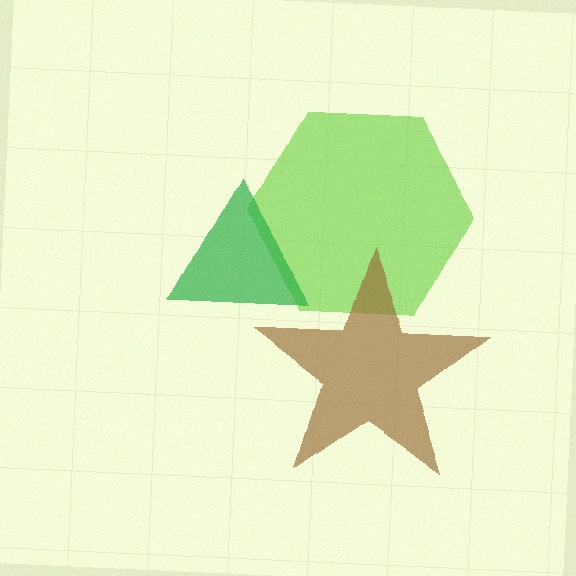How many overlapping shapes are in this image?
There are 3 overlapping shapes in the image.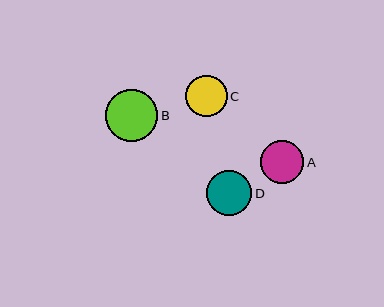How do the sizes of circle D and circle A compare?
Circle D and circle A are approximately the same size.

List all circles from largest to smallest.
From largest to smallest: B, D, A, C.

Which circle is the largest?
Circle B is the largest with a size of approximately 52 pixels.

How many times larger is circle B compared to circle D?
Circle B is approximately 1.2 times the size of circle D.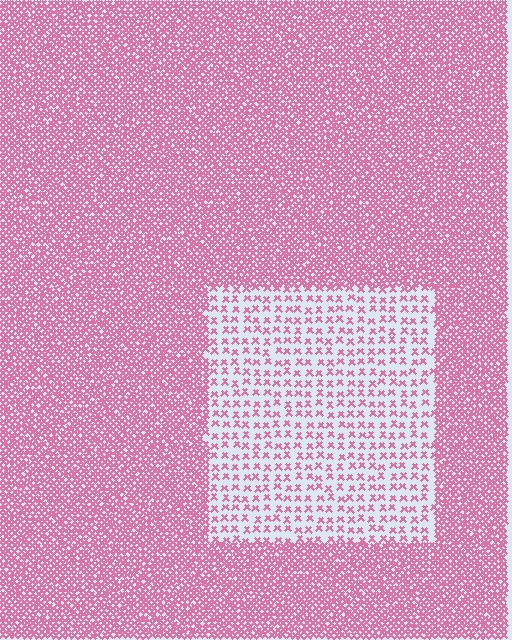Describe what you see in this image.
The image contains small pink elements arranged at two different densities. A rectangle-shaped region is visible where the elements are less densely packed than the surrounding area.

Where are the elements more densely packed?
The elements are more densely packed outside the rectangle boundary.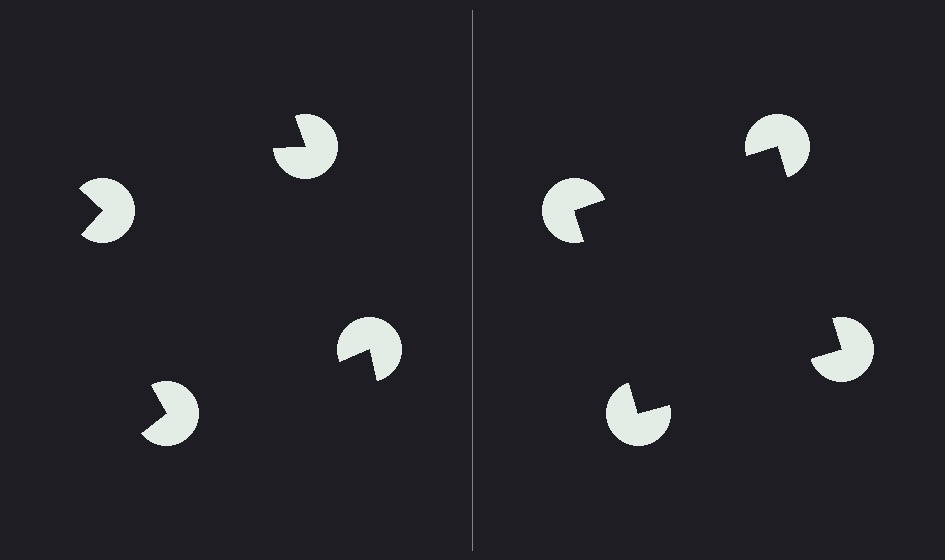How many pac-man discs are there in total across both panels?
8 — 4 on each side.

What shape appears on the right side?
An illusory square.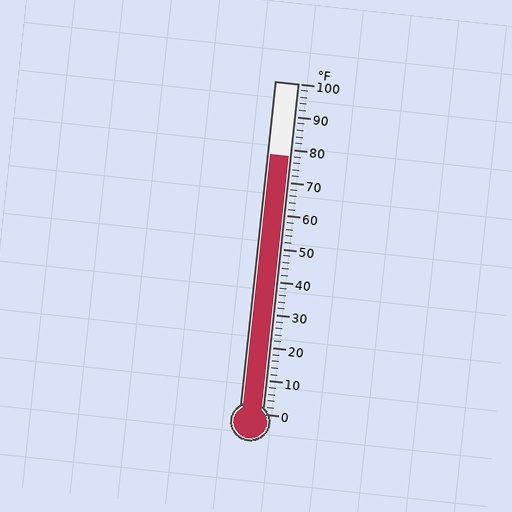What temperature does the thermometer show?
The thermometer shows approximately 78°F.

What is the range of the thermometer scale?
The thermometer scale ranges from 0°F to 100°F.